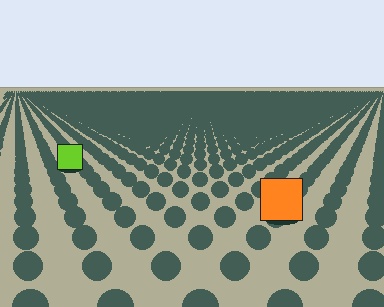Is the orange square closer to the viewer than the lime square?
Yes. The orange square is closer — you can tell from the texture gradient: the ground texture is coarser near it.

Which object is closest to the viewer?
The orange square is closest. The texture marks near it are larger and more spread out.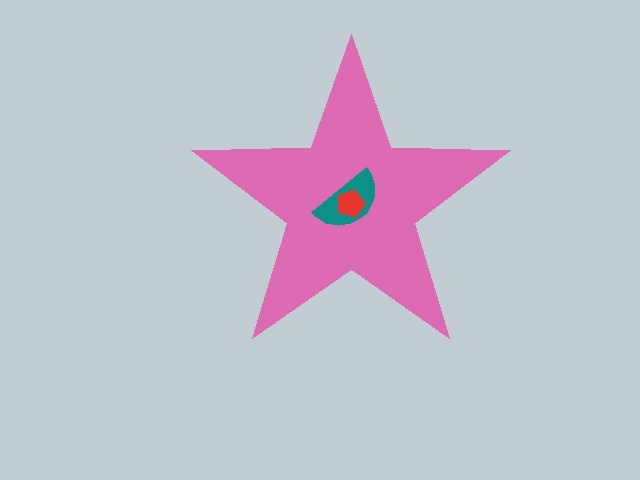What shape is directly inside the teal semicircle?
The red pentagon.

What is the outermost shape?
The pink star.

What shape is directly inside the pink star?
The teal semicircle.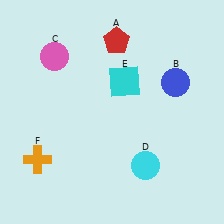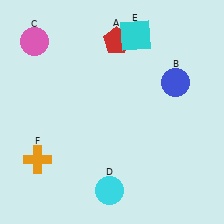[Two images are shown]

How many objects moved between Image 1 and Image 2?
3 objects moved between the two images.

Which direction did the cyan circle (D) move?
The cyan circle (D) moved left.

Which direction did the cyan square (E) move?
The cyan square (E) moved up.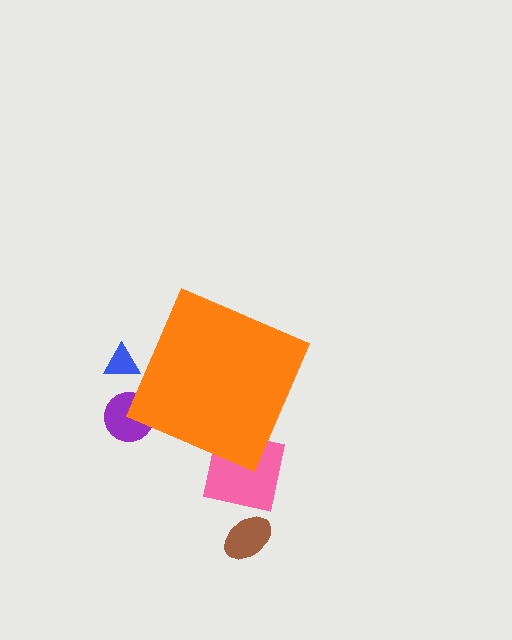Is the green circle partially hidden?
Yes, the green circle is partially hidden behind the orange diamond.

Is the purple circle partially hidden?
Yes, the purple circle is partially hidden behind the orange diamond.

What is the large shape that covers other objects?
An orange diamond.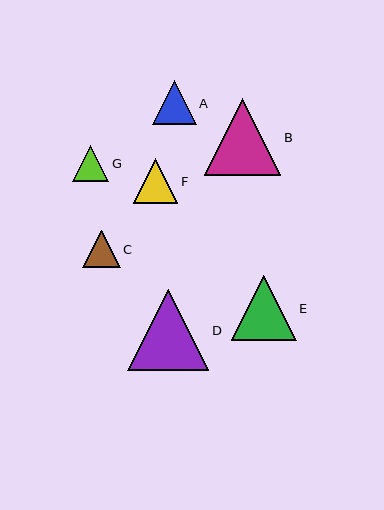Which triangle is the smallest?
Triangle G is the smallest with a size of approximately 36 pixels.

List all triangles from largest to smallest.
From largest to smallest: D, B, E, F, A, C, G.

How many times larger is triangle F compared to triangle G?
Triangle F is approximately 1.2 times the size of triangle G.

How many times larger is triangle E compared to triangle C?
Triangle E is approximately 1.7 times the size of triangle C.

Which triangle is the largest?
Triangle D is the largest with a size of approximately 81 pixels.